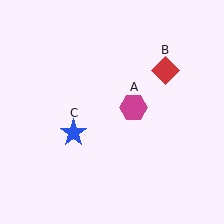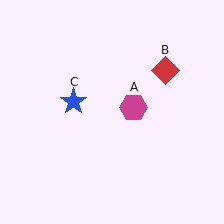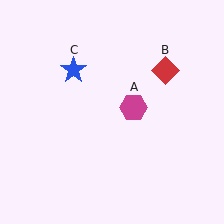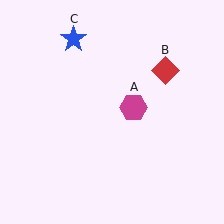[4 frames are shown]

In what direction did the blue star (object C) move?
The blue star (object C) moved up.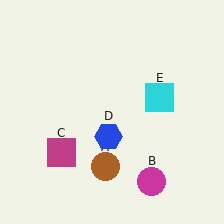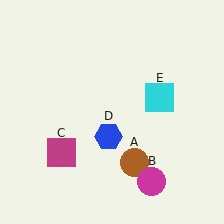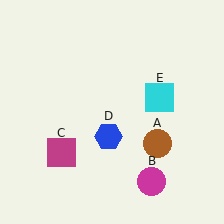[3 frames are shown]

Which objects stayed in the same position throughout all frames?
Magenta circle (object B) and magenta square (object C) and blue hexagon (object D) and cyan square (object E) remained stationary.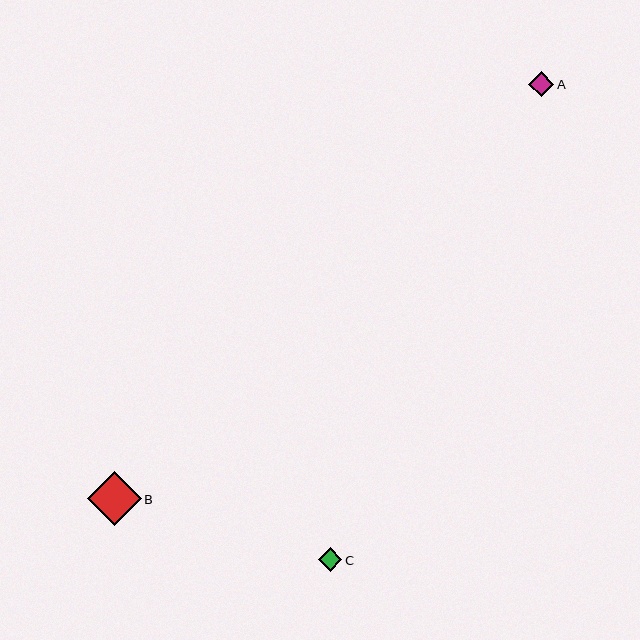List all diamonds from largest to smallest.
From largest to smallest: B, A, C.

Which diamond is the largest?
Diamond B is the largest with a size of approximately 54 pixels.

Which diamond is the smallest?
Diamond C is the smallest with a size of approximately 23 pixels.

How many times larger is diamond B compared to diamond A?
Diamond B is approximately 2.2 times the size of diamond A.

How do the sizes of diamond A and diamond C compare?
Diamond A and diamond C are approximately the same size.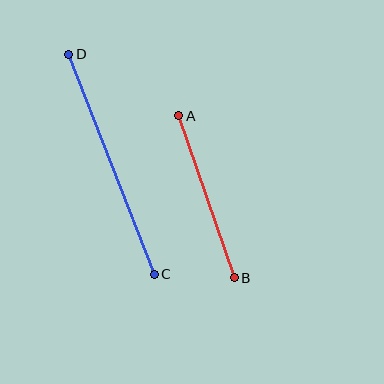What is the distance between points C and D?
The distance is approximately 236 pixels.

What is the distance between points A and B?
The distance is approximately 171 pixels.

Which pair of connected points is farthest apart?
Points C and D are farthest apart.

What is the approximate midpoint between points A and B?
The midpoint is at approximately (206, 197) pixels.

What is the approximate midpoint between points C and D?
The midpoint is at approximately (111, 164) pixels.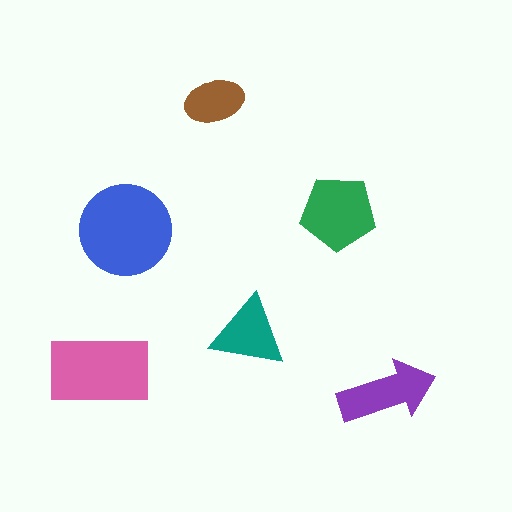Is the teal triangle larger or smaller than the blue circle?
Smaller.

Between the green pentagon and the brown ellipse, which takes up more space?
The green pentagon.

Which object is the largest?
The blue circle.